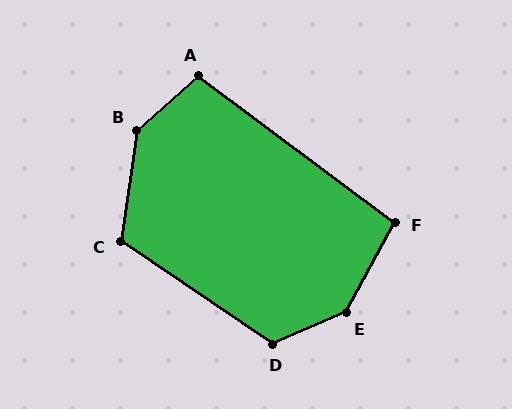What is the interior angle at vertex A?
Approximately 102 degrees (obtuse).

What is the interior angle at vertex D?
Approximately 123 degrees (obtuse).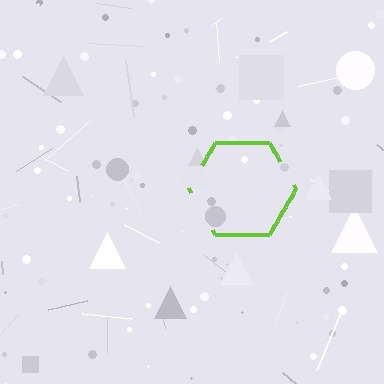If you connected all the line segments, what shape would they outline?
They would outline a hexagon.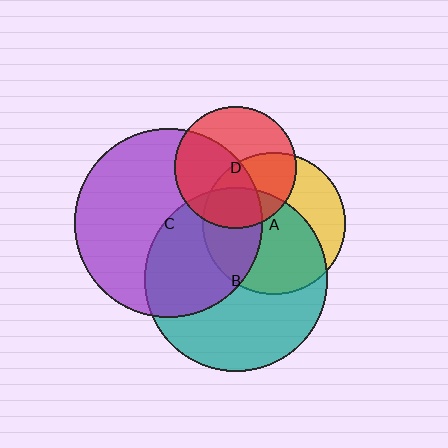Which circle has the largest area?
Circle C (purple).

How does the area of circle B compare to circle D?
Approximately 2.3 times.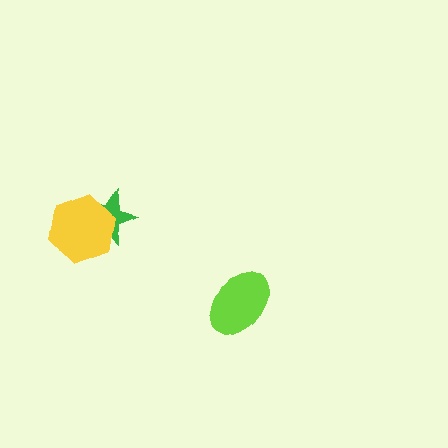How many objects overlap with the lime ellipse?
0 objects overlap with the lime ellipse.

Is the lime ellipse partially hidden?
No, no other shape covers it.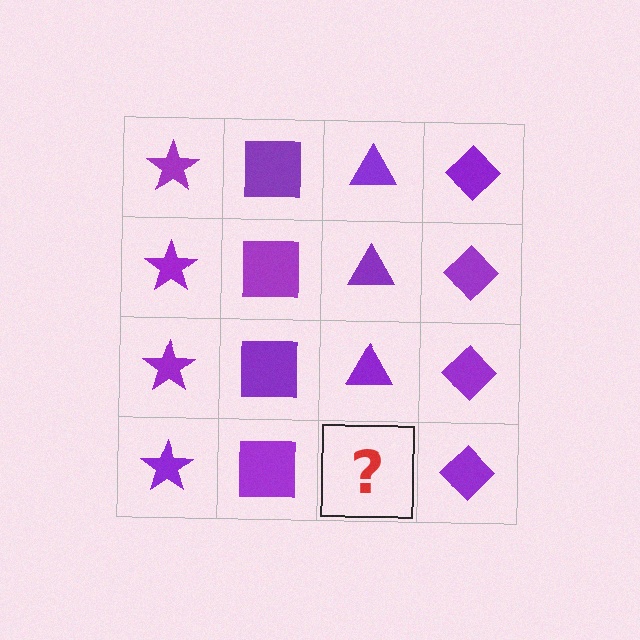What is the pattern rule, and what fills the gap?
The rule is that each column has a consistent shape. The gap should be filled with a purple triangle.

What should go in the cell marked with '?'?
The missing cell should contain a purple triangle.